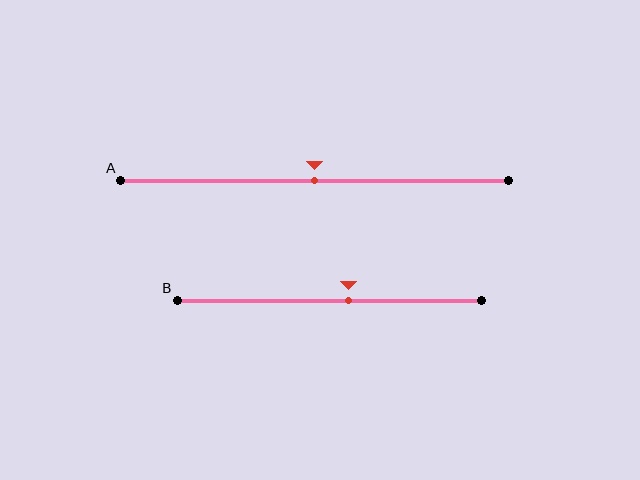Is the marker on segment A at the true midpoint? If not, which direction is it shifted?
Yes, the marker on segment A is at the true midpoint.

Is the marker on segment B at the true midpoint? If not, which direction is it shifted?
No, the marker on segment B is shifted to the right by about 6% of the segment length.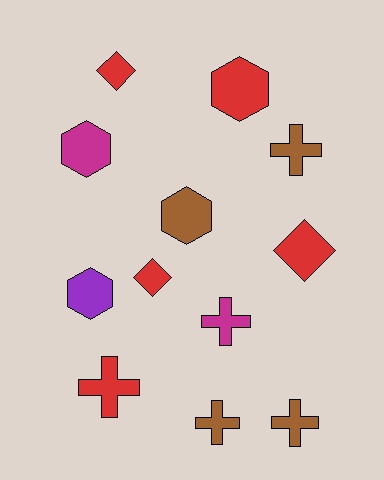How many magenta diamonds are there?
There are no magenta diamonds.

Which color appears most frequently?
Red, with 5 objects.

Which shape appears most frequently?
Cross, with 5 objects.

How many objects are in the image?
There are 12 objects.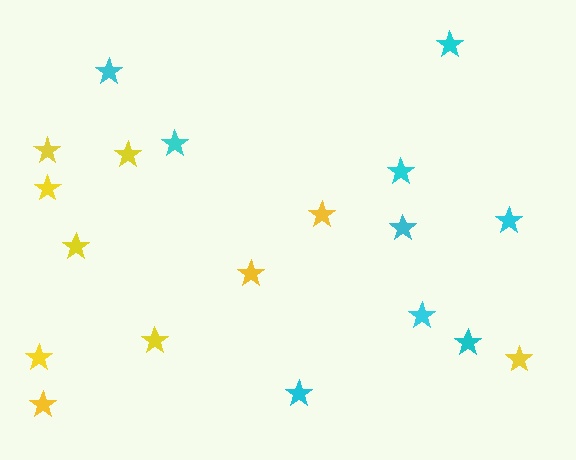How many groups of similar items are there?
There are 2 groups: one group of yellow stars (10) and one group of cyan stars (9).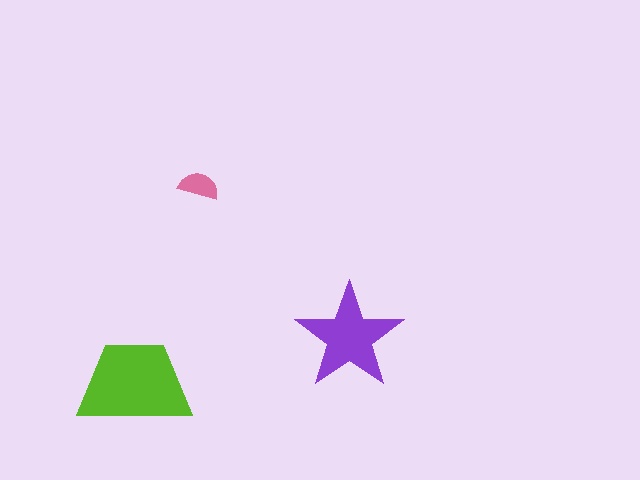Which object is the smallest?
The pink semicircle.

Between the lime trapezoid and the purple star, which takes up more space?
The lime trapezoid.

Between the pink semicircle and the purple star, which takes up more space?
The purple star.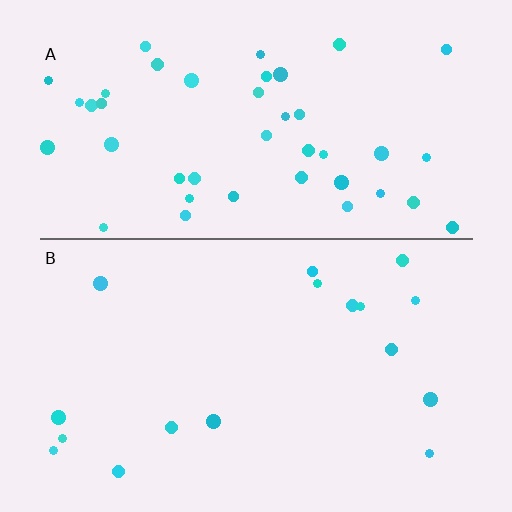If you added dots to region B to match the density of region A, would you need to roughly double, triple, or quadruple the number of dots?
Approximately triple.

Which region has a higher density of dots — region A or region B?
A (the top).